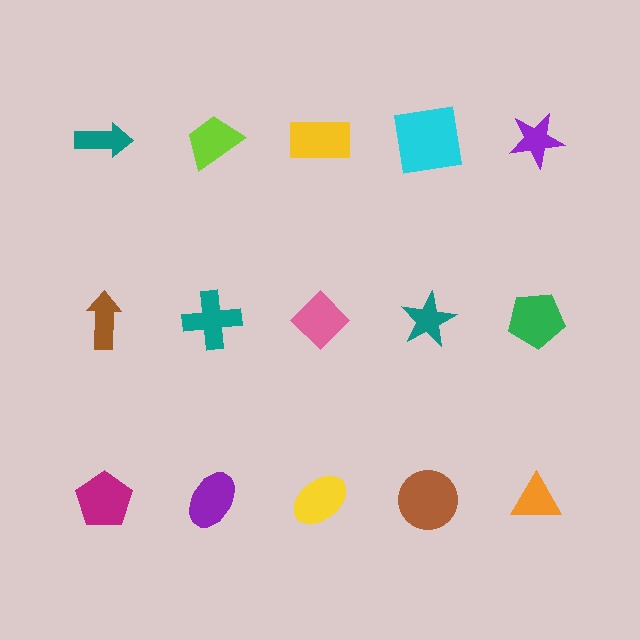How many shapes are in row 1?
5 shapes.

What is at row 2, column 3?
A pink diamond.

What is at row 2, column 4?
A teal star.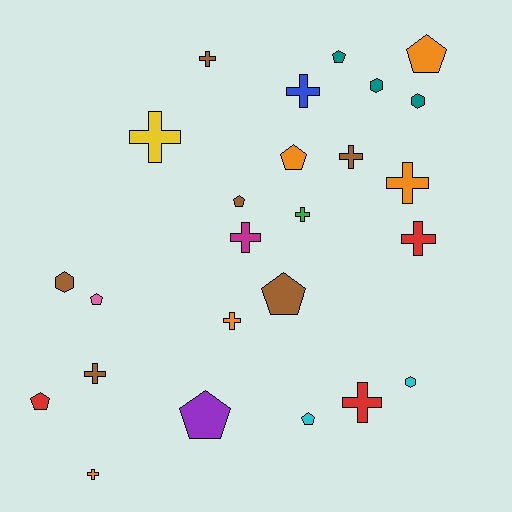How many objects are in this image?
There are 25 objects.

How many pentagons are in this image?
There are 9 pentagons.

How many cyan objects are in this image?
There are 2 cyan objects.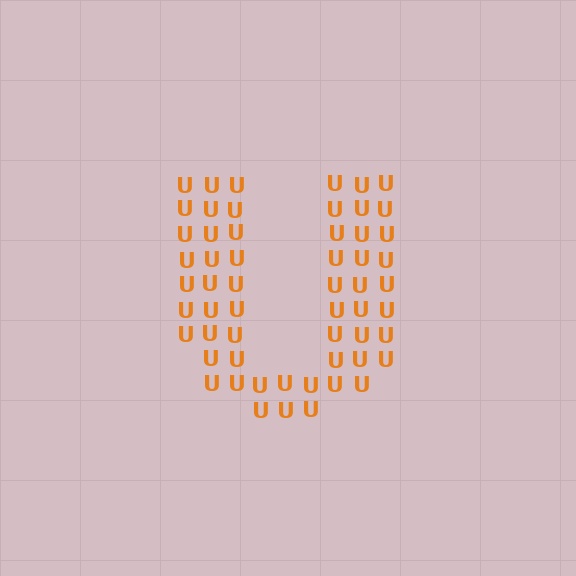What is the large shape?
The large shape is the letter U.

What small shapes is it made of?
It is made of small letter U's.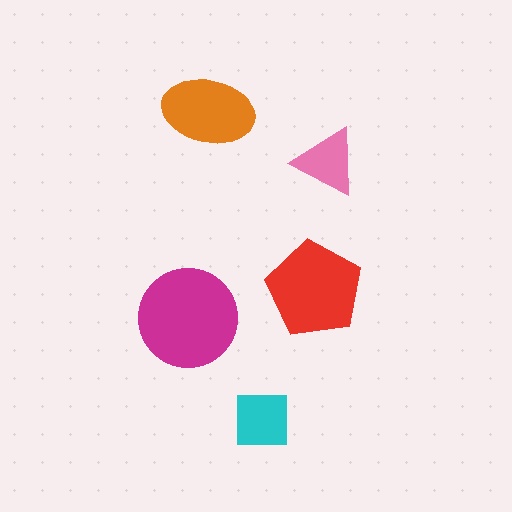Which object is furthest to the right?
The pink triangle is rightmost.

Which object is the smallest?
The pink triangle.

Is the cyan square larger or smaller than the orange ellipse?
Smaller.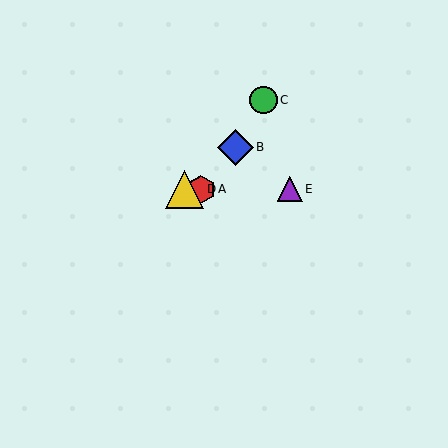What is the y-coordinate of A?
Object A is at y≈189.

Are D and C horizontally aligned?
No, D is at y≈189 and C is at y≈100.